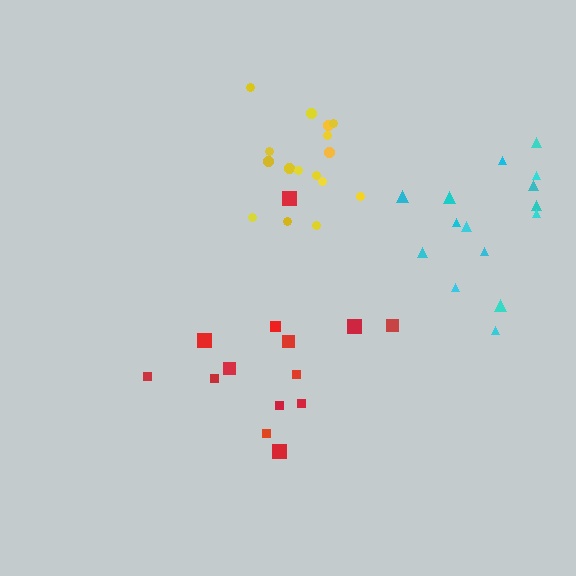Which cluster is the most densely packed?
Yellow.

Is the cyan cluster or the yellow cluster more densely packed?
Yellow.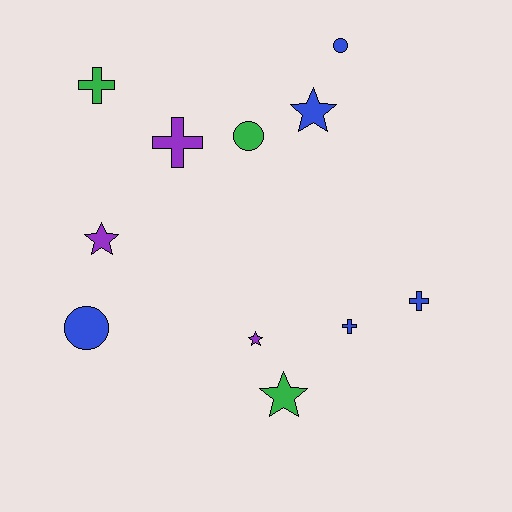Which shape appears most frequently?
Star, with 4 objects.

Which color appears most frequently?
Blue, with 5 objects.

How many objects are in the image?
There are 11 objects.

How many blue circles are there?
There are 2 blue circles.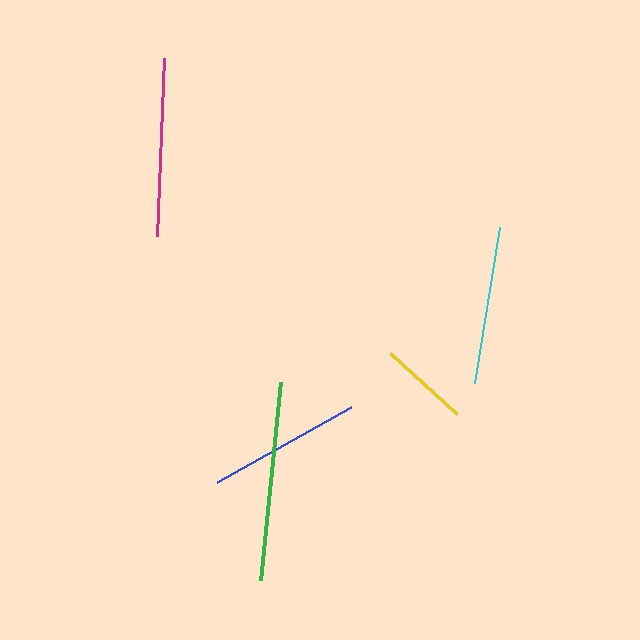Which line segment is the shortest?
The yellow line is the shortest at approximately 90 pixels.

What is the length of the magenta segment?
The magenta segment is approximately 178 pixels long.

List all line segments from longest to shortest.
From longest to shortest: green, magenta, cyan, blue, yellow.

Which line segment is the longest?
The green line is the longest at approximately 200 pixels.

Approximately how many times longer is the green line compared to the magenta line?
The green line is approximately 1.1 times the length of the magenta line.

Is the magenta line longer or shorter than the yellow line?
The magenta line is longer than the yellow line.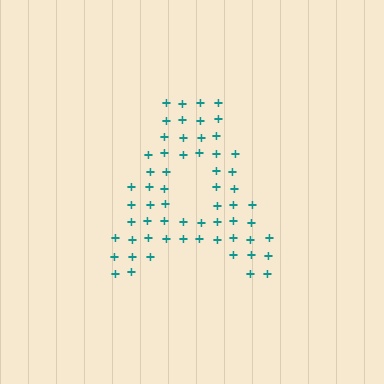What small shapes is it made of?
It is made of small plus signs.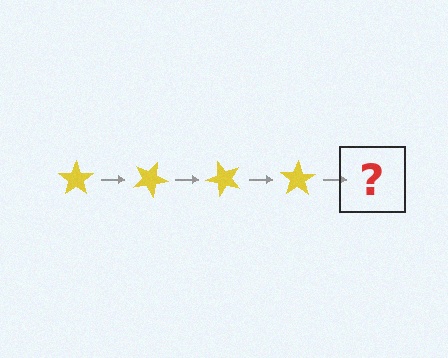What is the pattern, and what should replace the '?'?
The pattern is that the star rotates 25 degrees each step. The '?' should be a yellow star rotated 100 degrees.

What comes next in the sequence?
The next element should be a yellow star rotated 100 degrees.